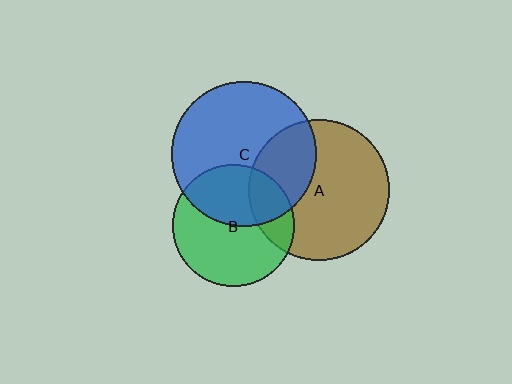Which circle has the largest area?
Circle C (blue).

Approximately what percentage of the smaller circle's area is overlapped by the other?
Approximately 30%.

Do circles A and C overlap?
Yes.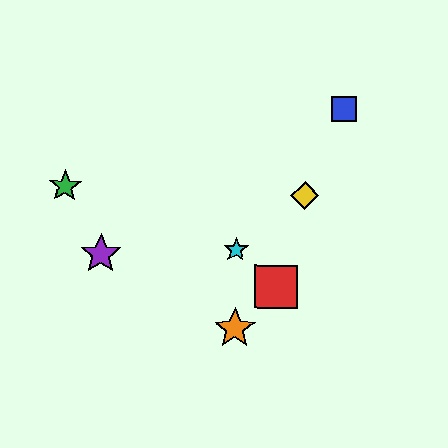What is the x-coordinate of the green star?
The green star is at x≈65.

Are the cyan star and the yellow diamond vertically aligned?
No, the cyan star is at x≈236 and the yellow diamond is at x≈305.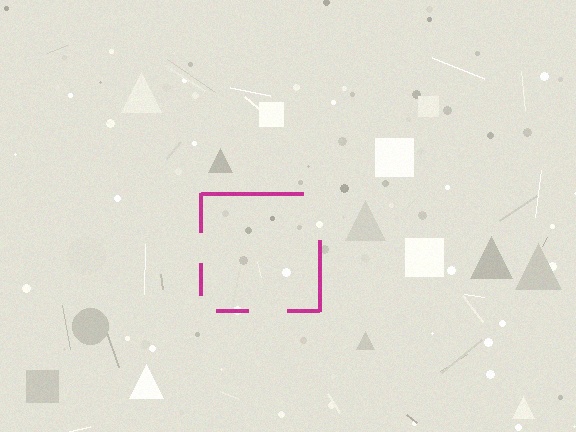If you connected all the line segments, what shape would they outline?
They would outline a square.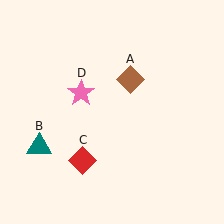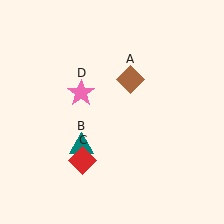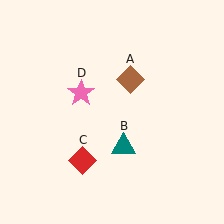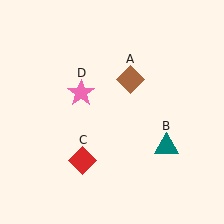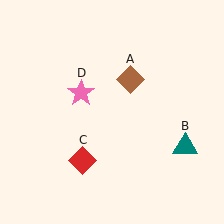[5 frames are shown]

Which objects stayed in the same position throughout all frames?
Brown diamond (object A) and red diamond (object C) and pink star (object D) remained stationary.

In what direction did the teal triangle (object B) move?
The teal triangle (object B) moved right.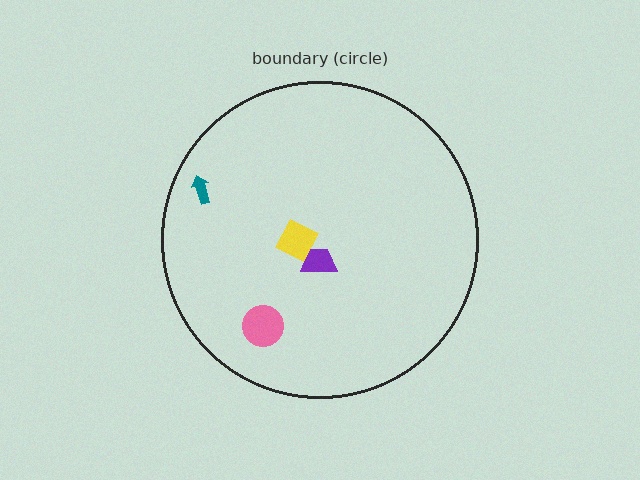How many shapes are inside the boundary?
4 inside, 0 outside.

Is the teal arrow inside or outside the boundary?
Inside.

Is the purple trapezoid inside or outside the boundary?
Inside.